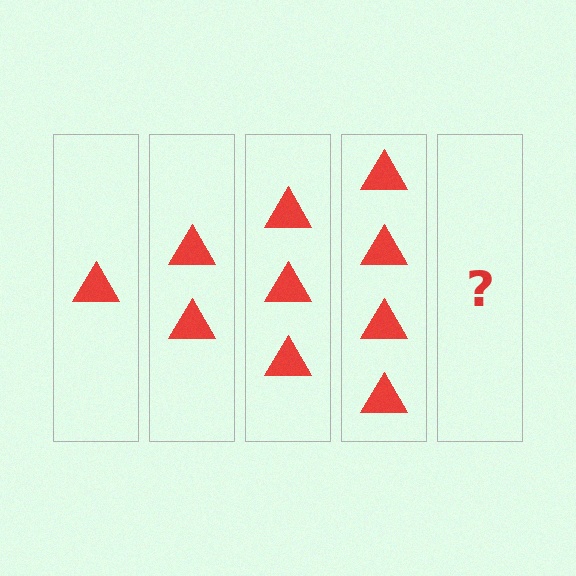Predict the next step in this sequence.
The next step is 5 triangles.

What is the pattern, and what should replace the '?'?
The pattern is that each step adds one more triangle. The '?' should be 5 triangles.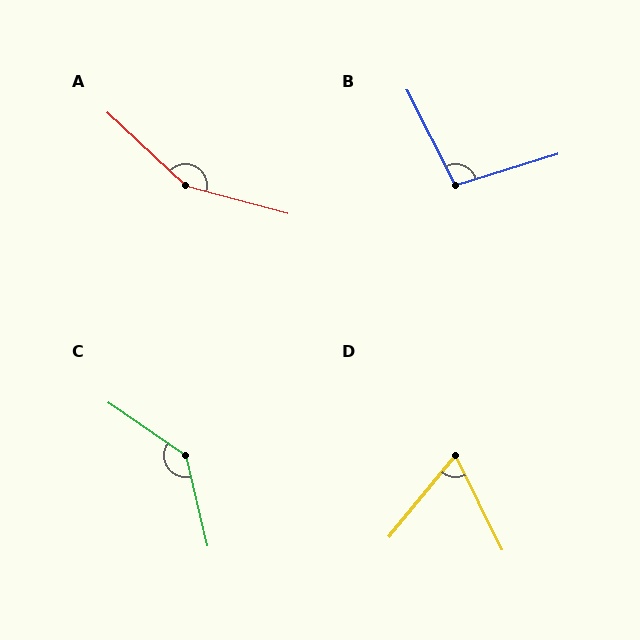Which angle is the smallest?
D, at approximately 66 degrees.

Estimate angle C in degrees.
Approximately 138 degrees.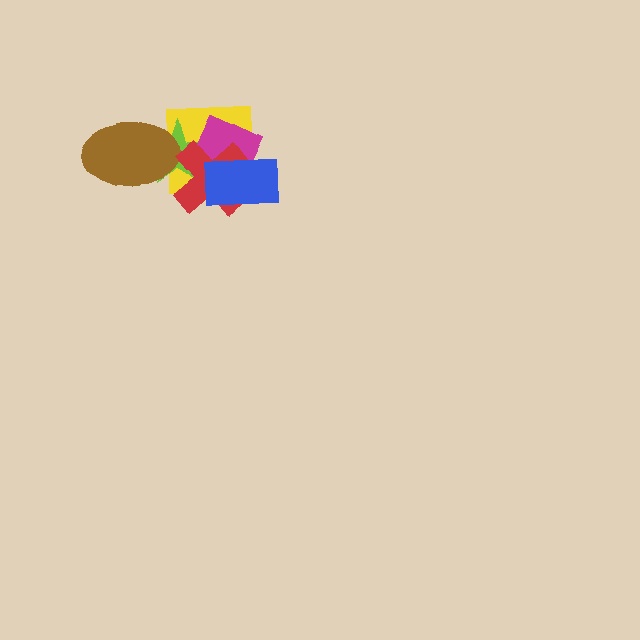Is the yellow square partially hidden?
Yes, it is partially covered by another shape.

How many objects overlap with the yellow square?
5 objects overlap with the yellow square.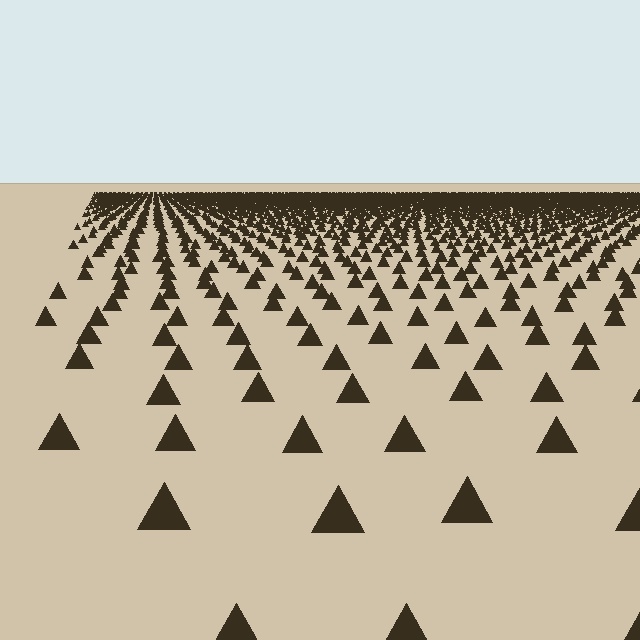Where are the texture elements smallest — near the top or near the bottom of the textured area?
Near the top.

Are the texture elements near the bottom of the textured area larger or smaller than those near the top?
Larger. Near the bottom, elements are closer to the viewer and appear at a bigger on-screen size.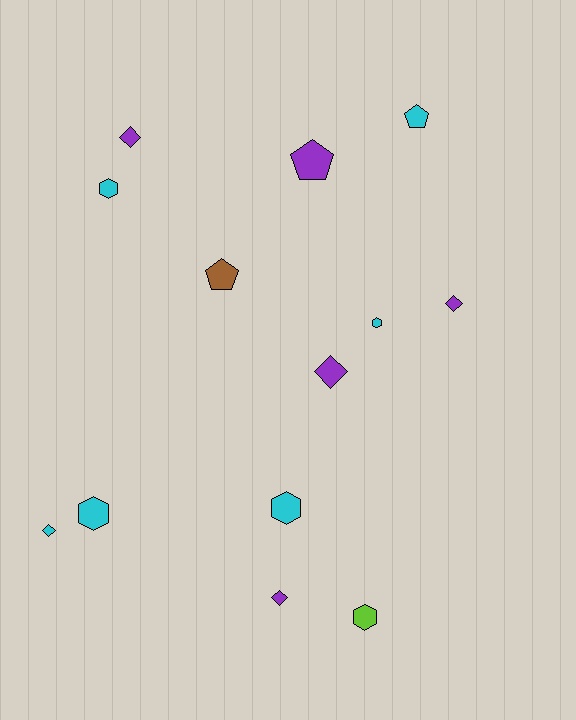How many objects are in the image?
There are 13 objects.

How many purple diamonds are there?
There are 4 purple diamonds.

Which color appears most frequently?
Cyan, with 6 objects.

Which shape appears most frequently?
Hexagon, with 5 objects.